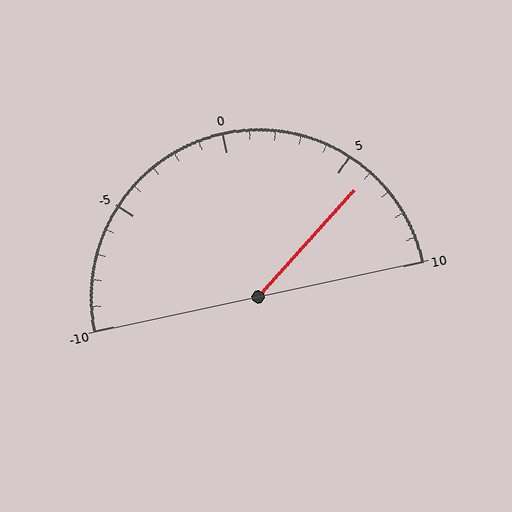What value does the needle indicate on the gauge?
The needle indicates approximately 6.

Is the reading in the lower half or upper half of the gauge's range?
The reading is in the upper half of the range (-10 to 10).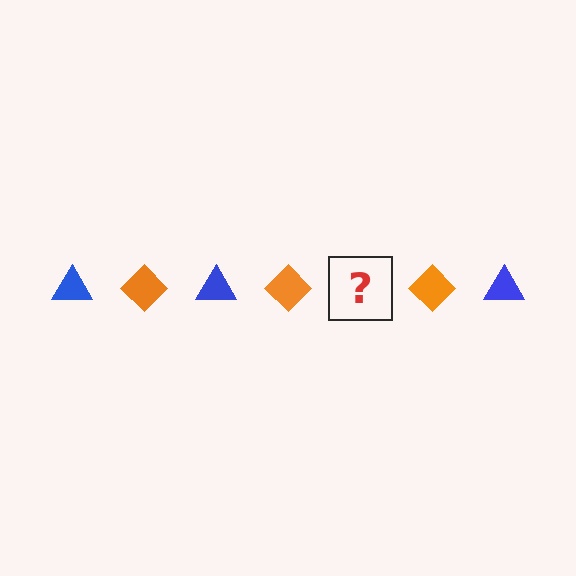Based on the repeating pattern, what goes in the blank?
The blank should be a blue triangle.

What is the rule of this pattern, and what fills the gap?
The rule is that the pattern alternates between blue triangle and orange diamond. The gap should be filled with a blue triangle.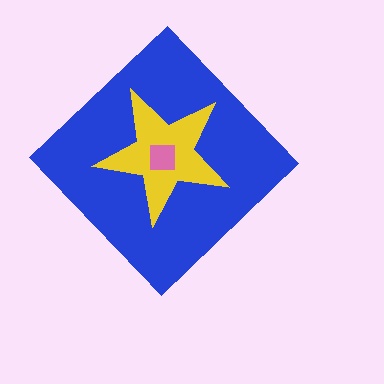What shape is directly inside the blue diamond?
The yellow star.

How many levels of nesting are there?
3.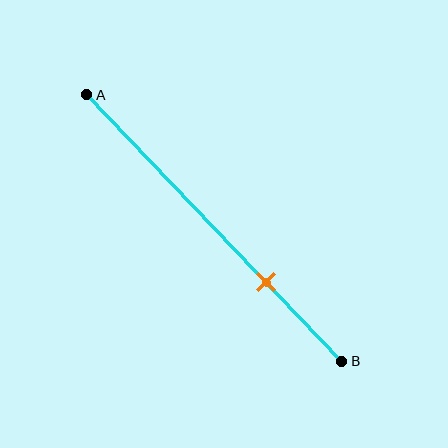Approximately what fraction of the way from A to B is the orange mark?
The orange mark is approximately 70% of the way from A to B.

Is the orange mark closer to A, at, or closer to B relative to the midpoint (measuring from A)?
The orange mark is closer to point B than the midpoint of segment AB.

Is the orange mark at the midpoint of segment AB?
No, the mark is at about 70% from A, not at the 50% midpoint.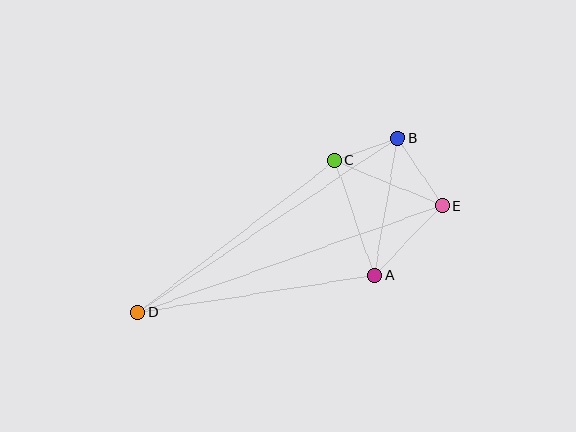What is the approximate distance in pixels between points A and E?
The distance between A and E is approximately 97 pixels.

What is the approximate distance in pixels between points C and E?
The distance between C and E is approximately 117 pixels.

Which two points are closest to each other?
Points B and C are closest to each other.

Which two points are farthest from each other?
Points D and E are farthest from each other.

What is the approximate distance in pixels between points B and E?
The distance between B and E is approximately 81 pixels.